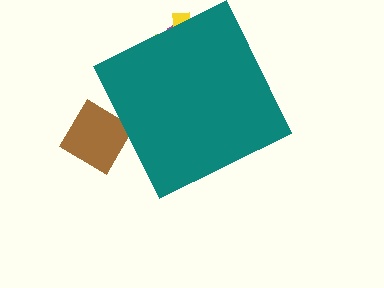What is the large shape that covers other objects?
A teal diamond.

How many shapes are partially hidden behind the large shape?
3 shapes are partially hidden.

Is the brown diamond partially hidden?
Yes, the brown diamond is partially hidden behind the teal diamond.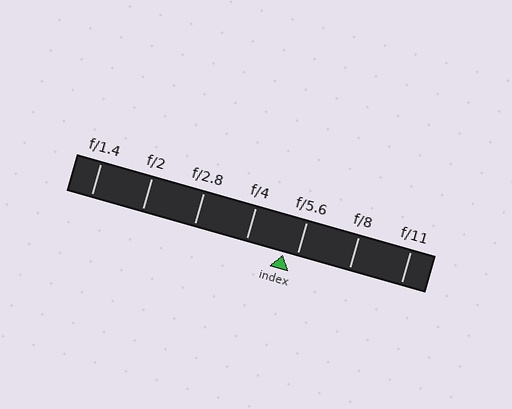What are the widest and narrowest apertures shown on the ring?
The widest aperture shown is f/1.4 and the narrowest is f/11.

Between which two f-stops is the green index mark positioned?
The index mark is between f/4 and f/5.6.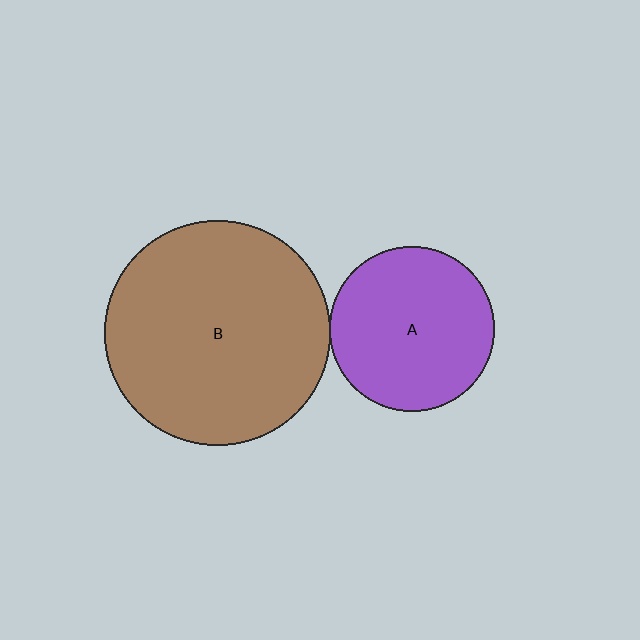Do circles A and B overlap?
Yes.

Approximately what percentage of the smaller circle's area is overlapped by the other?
Approximately 5%.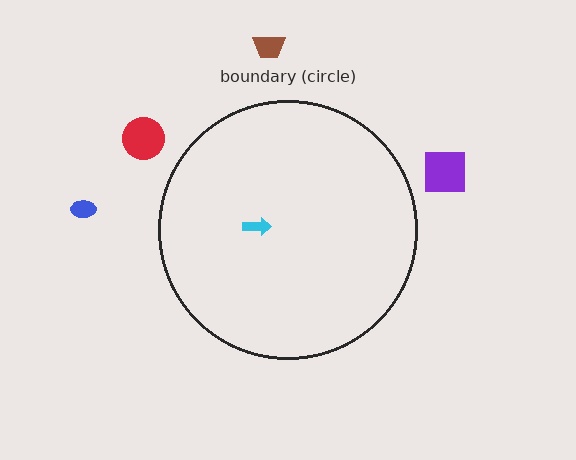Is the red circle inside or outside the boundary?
Outside.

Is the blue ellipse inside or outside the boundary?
Outside.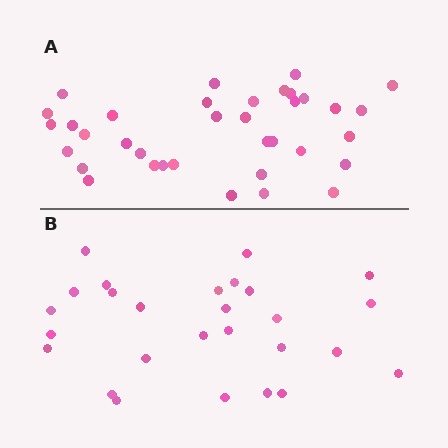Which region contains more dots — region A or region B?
Region A (the top region) has more dots.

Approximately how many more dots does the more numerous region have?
Region A has roughly 8 or so more dots than region B.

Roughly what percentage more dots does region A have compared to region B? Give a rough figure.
About 35% more.